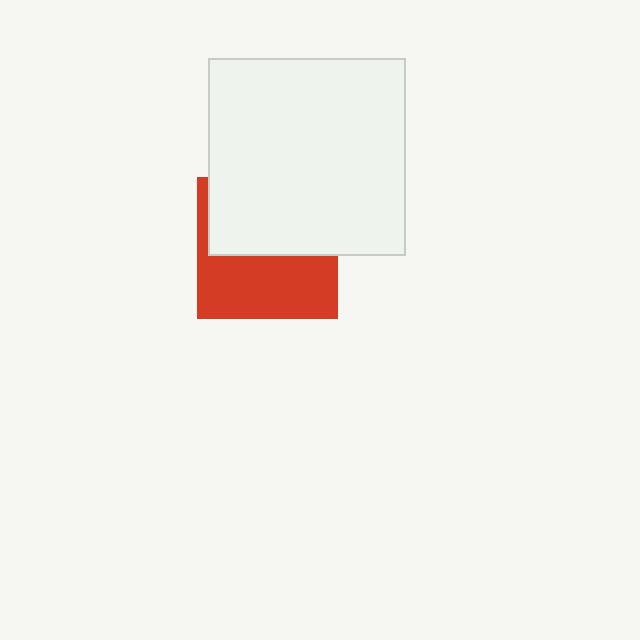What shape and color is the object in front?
The object in front is a white square.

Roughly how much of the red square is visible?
About half of it is visible (roughly 49%).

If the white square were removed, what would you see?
You would see the complete red square.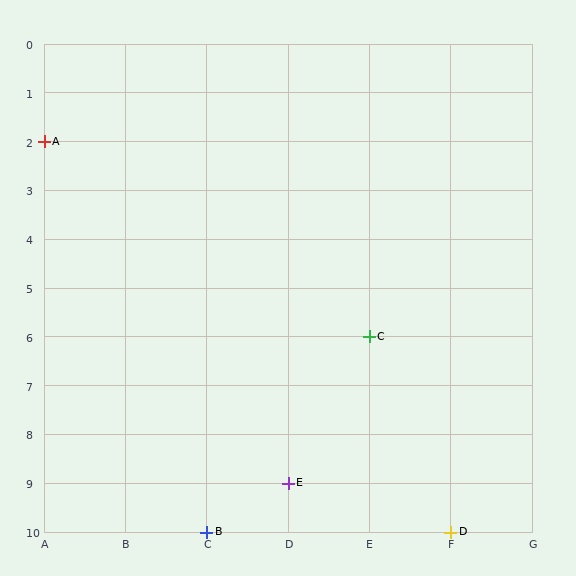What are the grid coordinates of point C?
Point C is at grid coordinates (E, 6).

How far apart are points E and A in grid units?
Points E and A are 3 columns and 7 rows apart (about 7.6 grid units diagonally).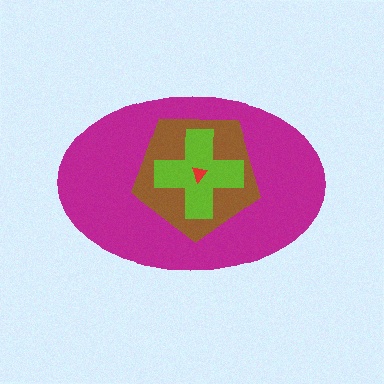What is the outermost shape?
The magenta ellipse.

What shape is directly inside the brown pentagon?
The lime cross.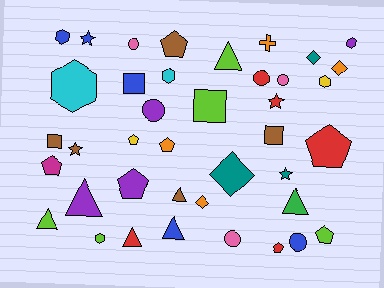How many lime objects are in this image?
There are 5 lime objects.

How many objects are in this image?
There are 40 objects.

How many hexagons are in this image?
There are 6 hexagons.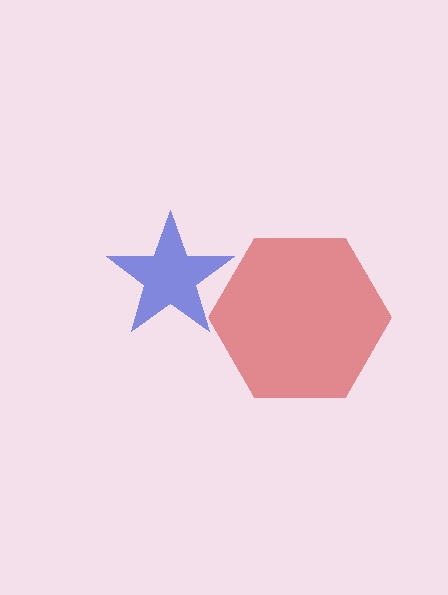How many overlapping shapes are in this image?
There are 2 overlapping shapes in the image.